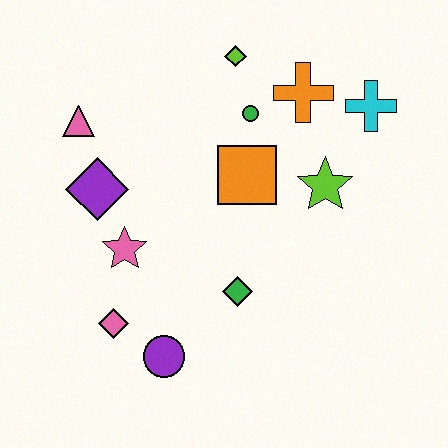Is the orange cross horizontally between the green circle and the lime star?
Yes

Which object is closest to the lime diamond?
The green circle is closest to the lime diamond.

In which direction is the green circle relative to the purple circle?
The green circle is above the purple circle.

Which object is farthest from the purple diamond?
The cyan cross is farthest from the purple diamond.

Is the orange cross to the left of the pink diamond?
No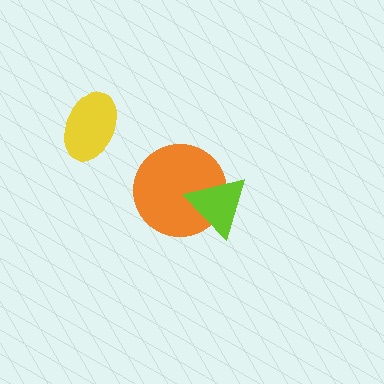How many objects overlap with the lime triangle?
1 object overlaps with the lime triangle.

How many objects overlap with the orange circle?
1 object overlaps with the orange circle.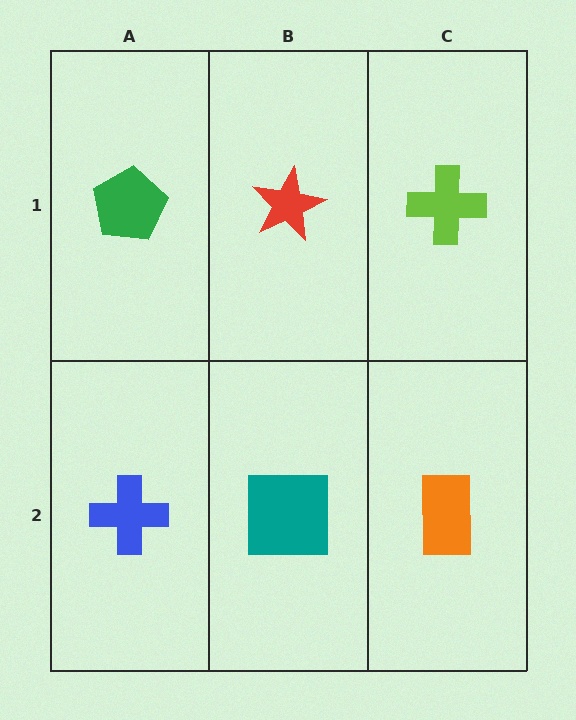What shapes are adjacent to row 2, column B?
A red star (row 1, column B), a blue cross (row 2, column A), an orange rectangle (row 2, column C).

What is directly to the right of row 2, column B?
An orange rectangle.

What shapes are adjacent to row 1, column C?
An orange rectangle (row 2, column C), a red star (row 1, column B).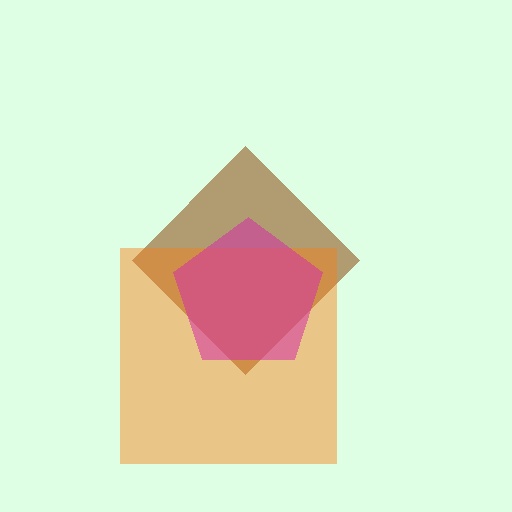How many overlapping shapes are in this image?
There are 3 overlapping shapes in the image.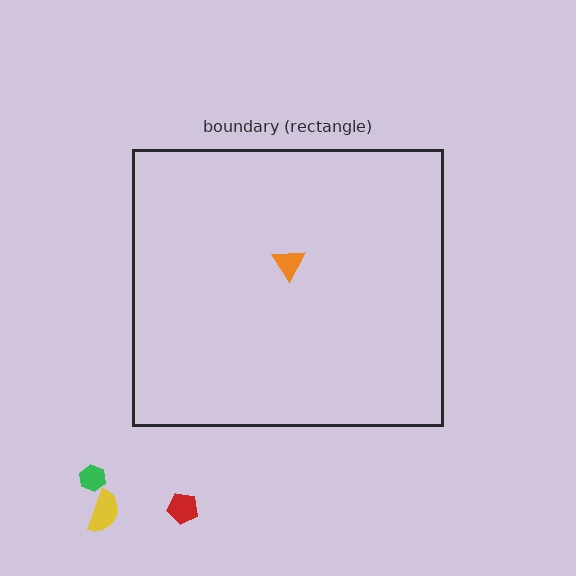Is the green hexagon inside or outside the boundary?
Outside.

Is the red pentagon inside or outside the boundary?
Outside.